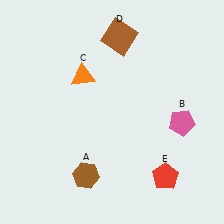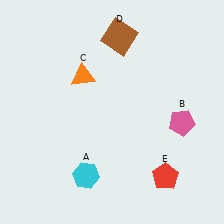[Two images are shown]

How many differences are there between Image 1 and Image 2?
There is 1 difference between the two images.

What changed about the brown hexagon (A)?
In Image 1, A is brown. In Image 2, it changed to cyan.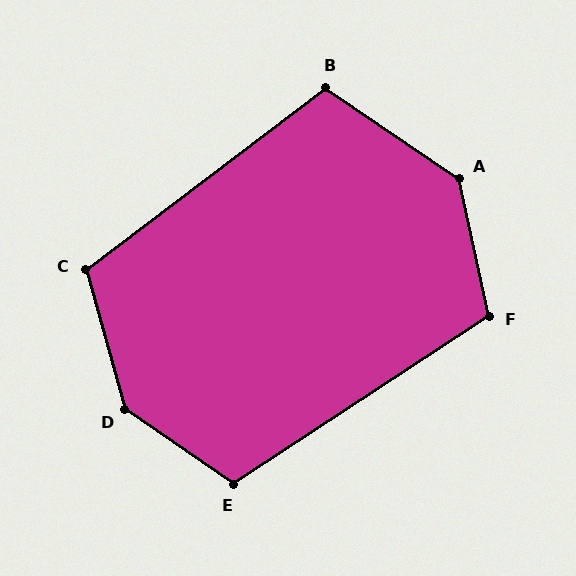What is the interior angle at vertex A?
Approximately 136 degrees (obtuse).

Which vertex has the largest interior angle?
D, at approximately 140 degrees.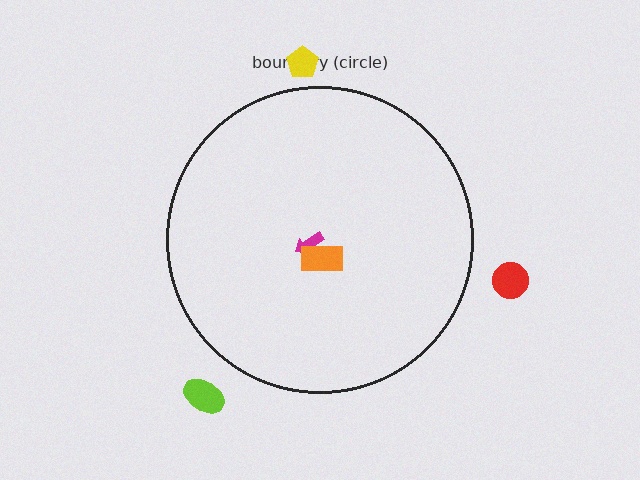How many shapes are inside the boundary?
2 inside, 3 outside.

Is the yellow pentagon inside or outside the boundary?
Outside.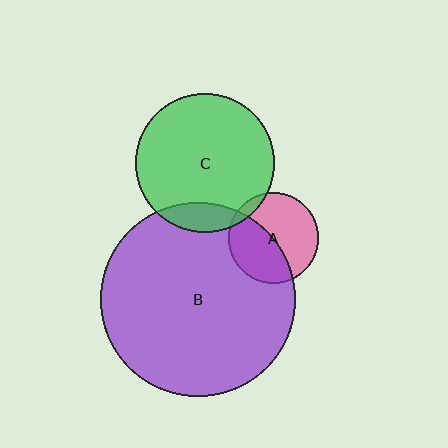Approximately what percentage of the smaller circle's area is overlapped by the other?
Approximately 45%.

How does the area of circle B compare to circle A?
Approximately 4.6 times.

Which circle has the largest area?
Circle B (purple).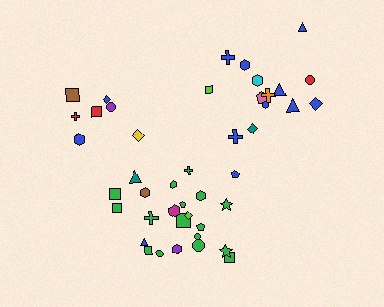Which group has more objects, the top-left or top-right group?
The top-right group.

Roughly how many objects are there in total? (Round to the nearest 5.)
Roughly 45 objects in total.